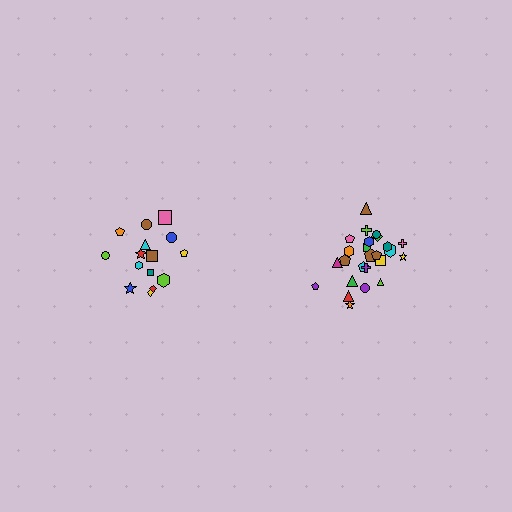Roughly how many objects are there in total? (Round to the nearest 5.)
Roughly 40 objects in total.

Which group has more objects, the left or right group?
The right group.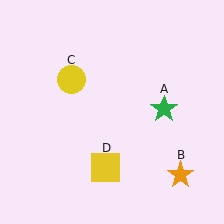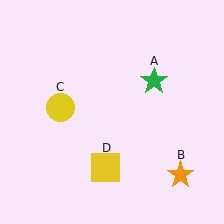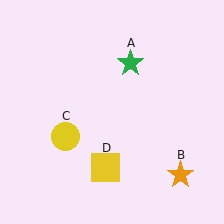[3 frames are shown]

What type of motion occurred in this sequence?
The green star (object A), yellow circle (object C) rotated counterclockwise around the center of the scene.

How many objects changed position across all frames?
2 objects changed position: green star (object A), yellow circle (object C).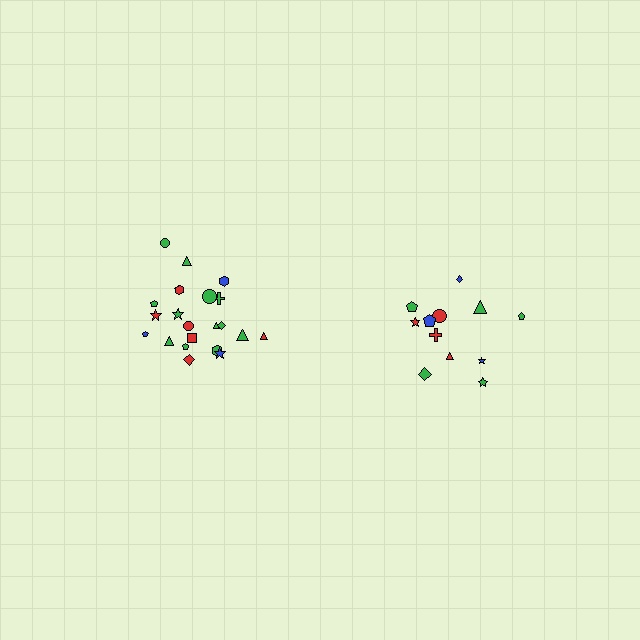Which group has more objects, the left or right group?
The left group.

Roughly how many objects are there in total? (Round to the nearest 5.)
Roughly 35 objects in total.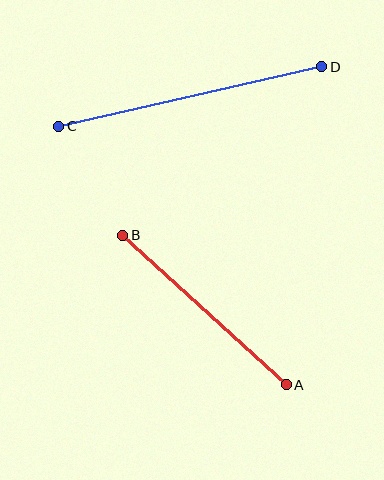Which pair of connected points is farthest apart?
Points C and D are farthest apart.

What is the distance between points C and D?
The distance is approximately 270 pixels.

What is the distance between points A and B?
The distance is approximately 221 pixels.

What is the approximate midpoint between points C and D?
The midpoint is at approximately (190, 97) pixels.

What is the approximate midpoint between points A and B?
The midpoint is at approximately (205, 310) pixels.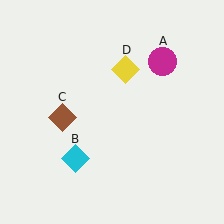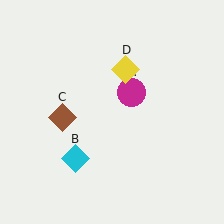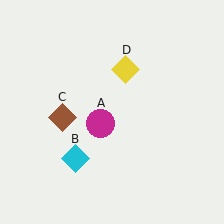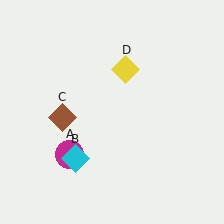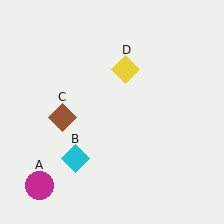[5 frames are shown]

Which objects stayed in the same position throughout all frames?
Cyan diamond (object B) and brown diamond (object C) and yellow diamond (object D) remained stationary.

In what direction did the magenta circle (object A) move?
The magenta circle (object A) moved down and to the left.